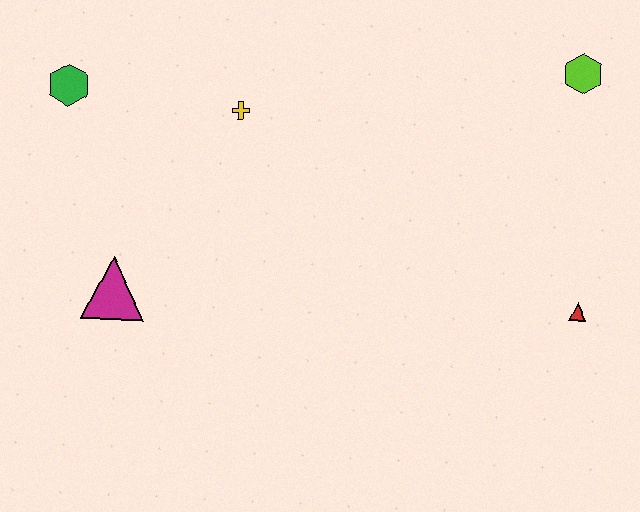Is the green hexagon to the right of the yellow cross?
No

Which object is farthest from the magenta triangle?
The lime hexagon is farthest from the magenta triangle.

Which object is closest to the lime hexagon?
The red triangle is closest to the lime hexagon.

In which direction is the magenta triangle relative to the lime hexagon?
The magenta triangle is to the left of the lime hexagon.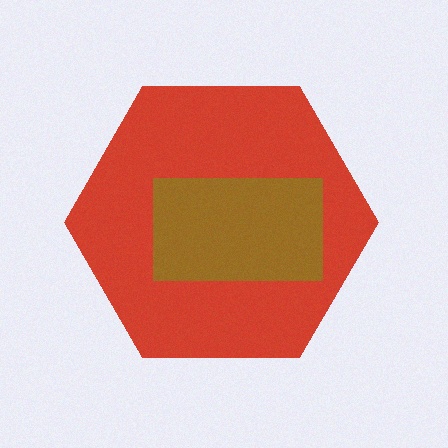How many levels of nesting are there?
2.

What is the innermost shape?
The brown rectangle.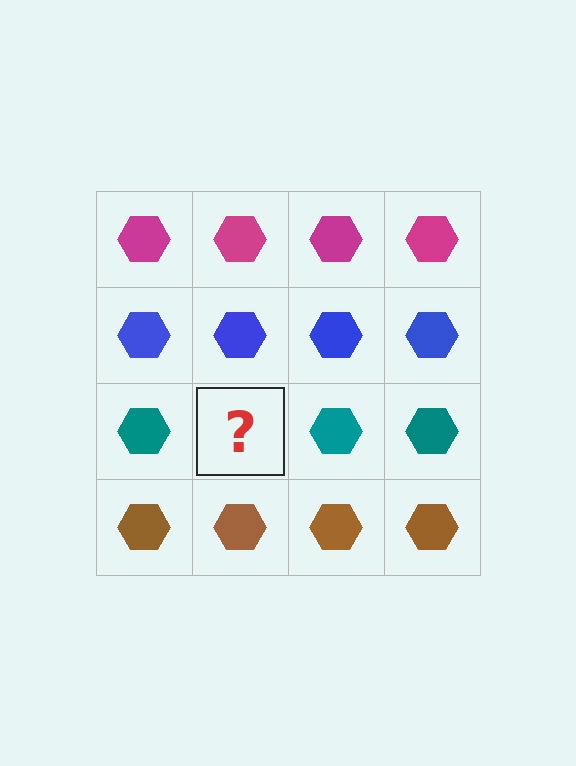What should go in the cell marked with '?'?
The missing cell should contain a teal hexagon.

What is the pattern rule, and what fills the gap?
The rule is that each row has a consistent color. The gap should be filled with a teal hexagon.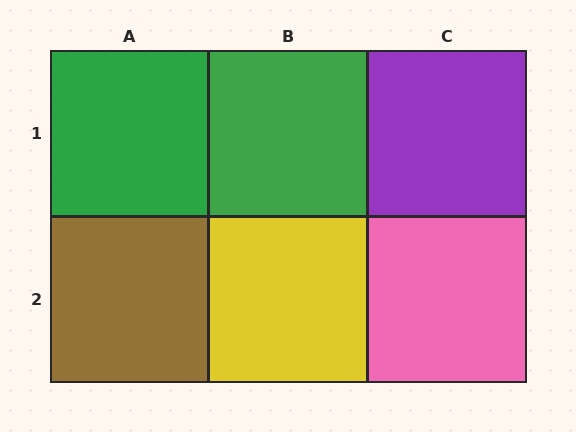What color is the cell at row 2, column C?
Pink.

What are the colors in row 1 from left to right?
Green, green, purple.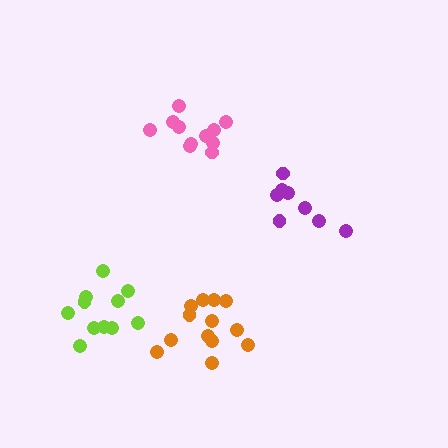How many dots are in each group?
Group 1: 11 dots, Group 2: 13 dots, Group 3: 8 dots, Group 4: 11 dots (43 total).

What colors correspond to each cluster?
The clusters are colored: pink, orange, purple, lime.